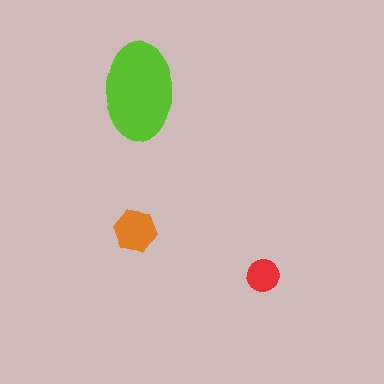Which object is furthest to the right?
The red circle is rightmost.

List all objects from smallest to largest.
The red circle, the orange hexagon, the lime ellipse.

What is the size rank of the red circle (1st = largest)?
3rd.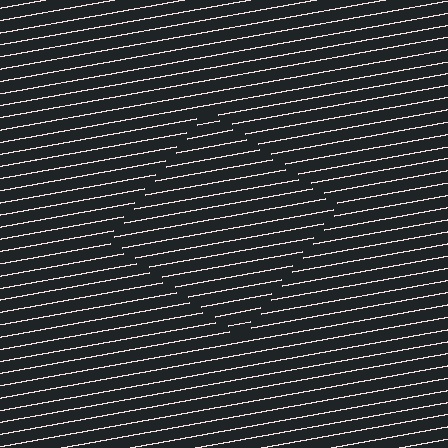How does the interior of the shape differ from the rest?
The interior of the shape contains the same grating, shifted by half a period — the contour is defined by the phase discontinuity where line-ends from the inner and outer gratings abut.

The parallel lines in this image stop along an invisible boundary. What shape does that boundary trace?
An illusory square. The interior of the shape contains the same grating, shifted by half a period — the contour is defined by the phase discontinuity where line-ends from the inner and outer gratings abut.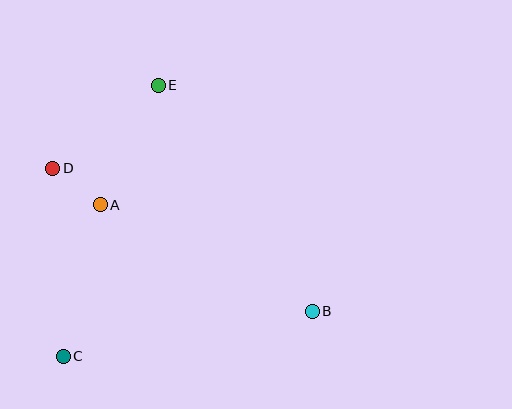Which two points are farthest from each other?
Points B and D are farthest from each other.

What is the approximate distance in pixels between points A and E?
The distance between A and E is approximately 133 pixels.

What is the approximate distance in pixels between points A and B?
The distance between A and B is approximately 237 pixels.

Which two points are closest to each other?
Points A and D are closest to each other.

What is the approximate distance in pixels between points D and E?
The distance between D and E is approximately 134 pixels.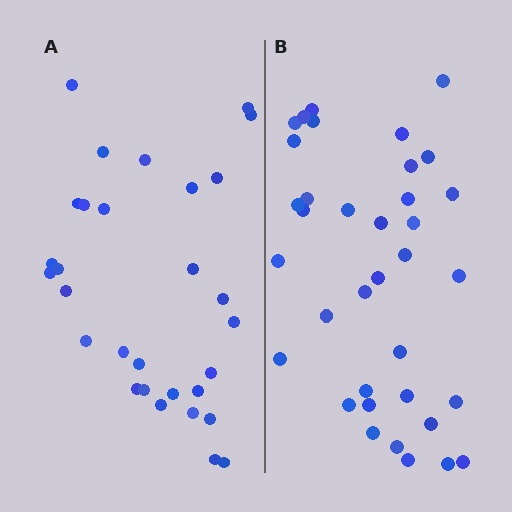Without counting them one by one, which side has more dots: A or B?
Region B (the right region) has more dots.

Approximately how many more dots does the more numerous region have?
Region B has about 6 more dots than region A.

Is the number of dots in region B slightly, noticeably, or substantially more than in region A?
Region B has only slightly more — the two regions are fairly close. The ratio is roughly 1.2 to 1.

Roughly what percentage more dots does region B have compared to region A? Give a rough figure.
About 20% more.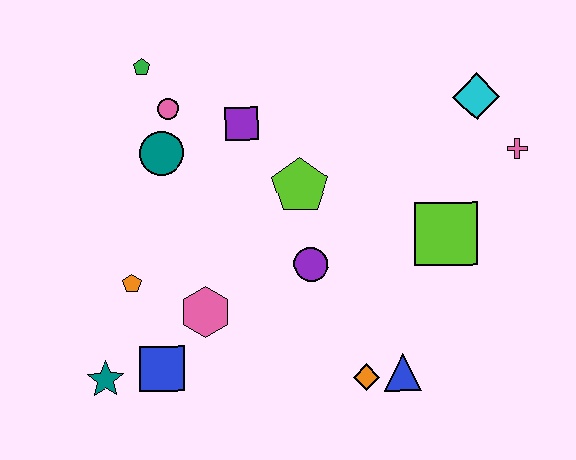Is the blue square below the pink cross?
Yes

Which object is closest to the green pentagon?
The pink circle is closest to the green pentagon.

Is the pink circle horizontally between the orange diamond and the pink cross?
No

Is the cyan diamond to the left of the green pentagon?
No